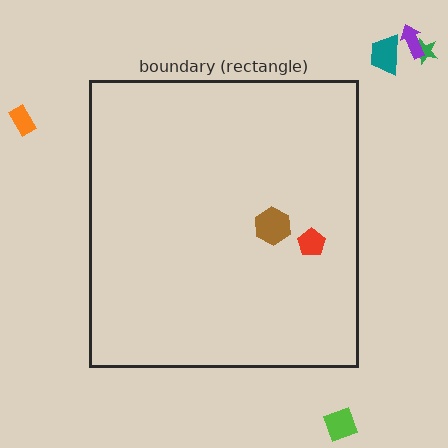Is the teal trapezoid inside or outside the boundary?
Outside.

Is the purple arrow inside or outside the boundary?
Outside.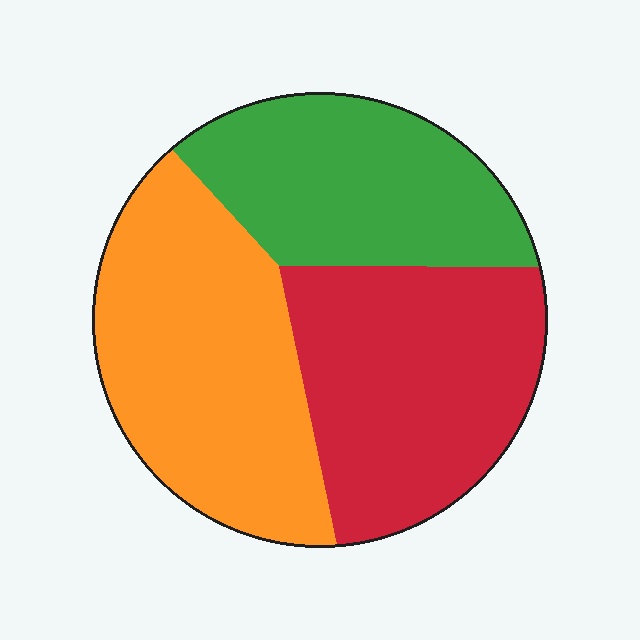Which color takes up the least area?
Green, at roughly 30%.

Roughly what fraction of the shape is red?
Red covers around 35% of the shape.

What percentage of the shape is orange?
Orange takes up about three eighths (3/8) of the shape.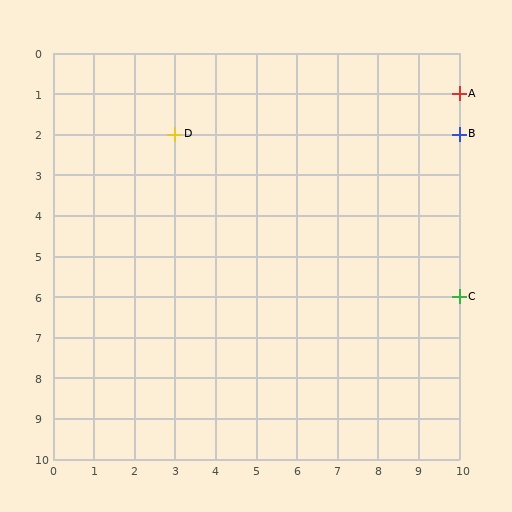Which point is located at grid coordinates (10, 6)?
Point C is at (10, 6).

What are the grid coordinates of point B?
Point B is at grid coordinates (10, 2).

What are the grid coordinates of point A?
Point A is at grid coordinates (10, 1).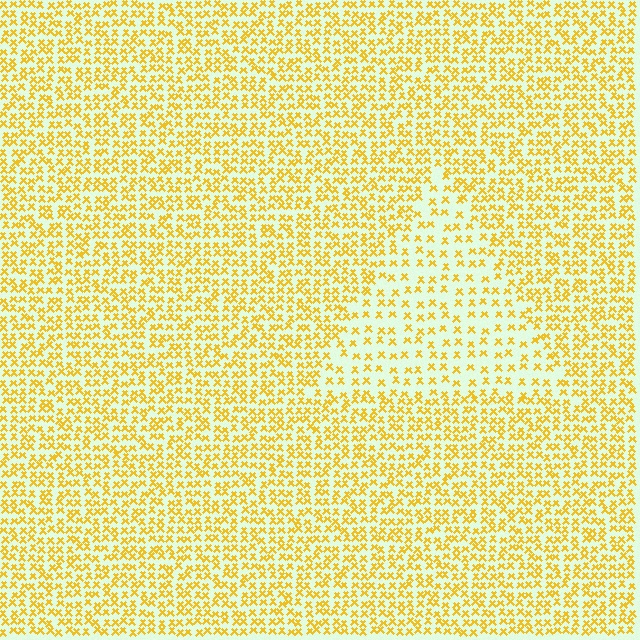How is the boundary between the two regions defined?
The boundary is defined by a change in element density (approximately 2.0x ratio). All elements are the same color, size, and shape.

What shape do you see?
I see a triangle.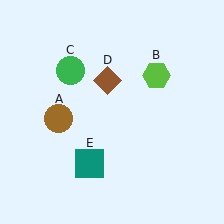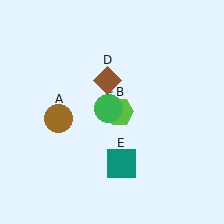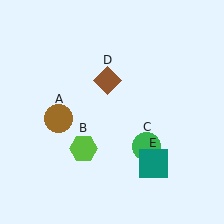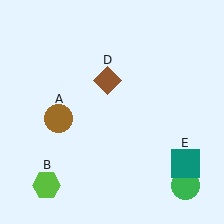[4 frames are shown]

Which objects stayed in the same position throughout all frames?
Brown circle (object A) and brown diamond (object D) remained stationary.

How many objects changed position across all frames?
3 objects changed position: lime hexagon (object B), green circle (object C), teal square (object E).